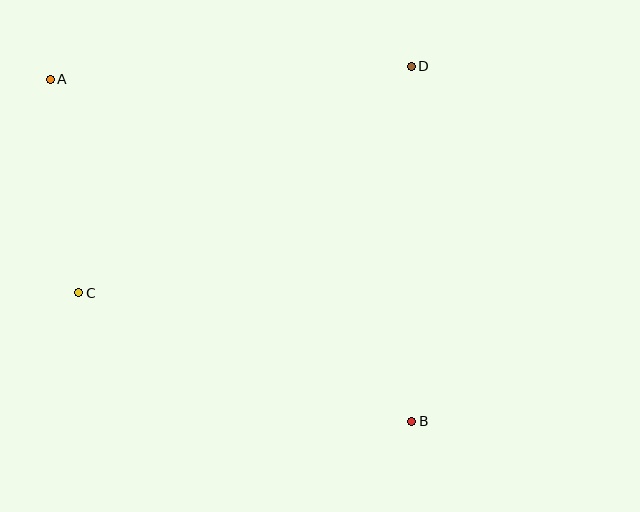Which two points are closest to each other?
Points A and C are closest to each other.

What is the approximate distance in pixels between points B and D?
The distance between B and D is approximately 355 pixels.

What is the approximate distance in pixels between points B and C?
The distance between B and C is approximately 357 pixels.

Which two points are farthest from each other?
Points A and B are farthest from each other.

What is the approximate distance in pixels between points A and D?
The distance between A and D is approximately 361 pixels.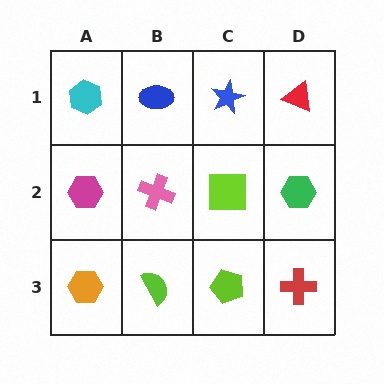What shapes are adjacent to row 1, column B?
A pink cross (row 2, column B), a cyan hexagon (row 1, column A), a blue star (row 1, column C).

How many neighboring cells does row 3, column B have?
3.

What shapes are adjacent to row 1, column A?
A magenta hexagon (row 2, column A), a blue ellipse (row 1, column B).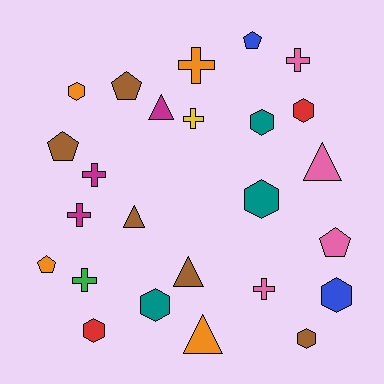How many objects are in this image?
There are 25 objects.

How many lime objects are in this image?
There are no lime objects.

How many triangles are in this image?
There are 5 triangles.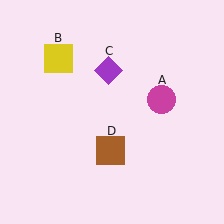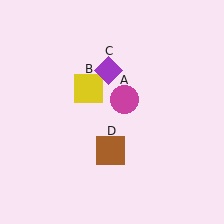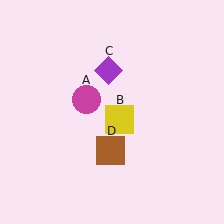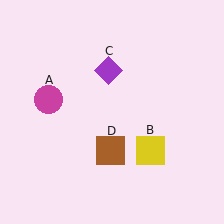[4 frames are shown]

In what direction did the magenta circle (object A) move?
The magenta circle (object A) moved left.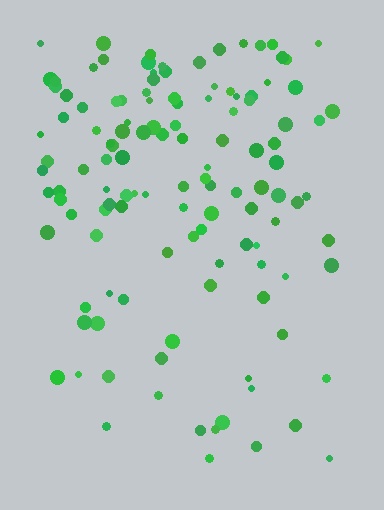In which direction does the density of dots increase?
From bottom to top, with the top side densest.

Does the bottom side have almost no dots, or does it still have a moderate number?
Still a moderate number, just noticeably fewer than the top.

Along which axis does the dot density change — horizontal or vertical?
Vertical.